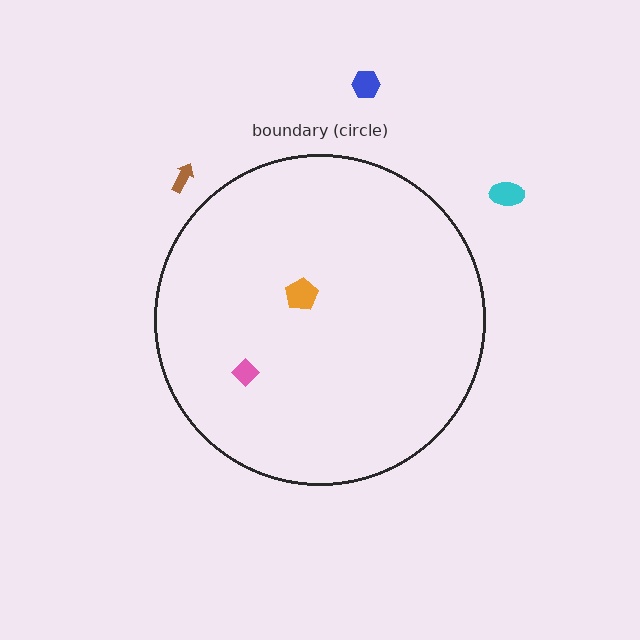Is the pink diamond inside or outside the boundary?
Inside.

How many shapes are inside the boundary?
2 inside, 3 outside.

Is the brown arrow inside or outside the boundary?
Outside.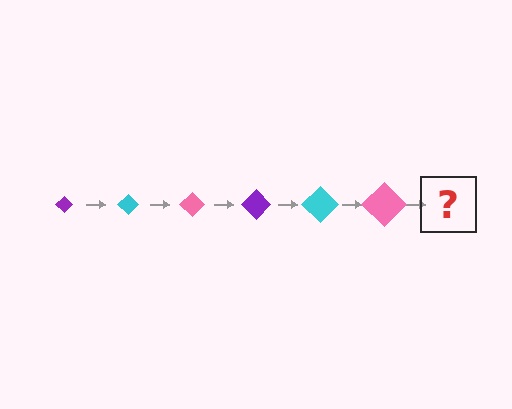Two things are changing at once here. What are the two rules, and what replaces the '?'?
The two rules are that the diamond grows larger each step and the color cycles through purple, cyan, and pink. The '?' should be a purple diamond, larger than the previous one.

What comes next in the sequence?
The next element should be a purple diamond, larger than the previous one.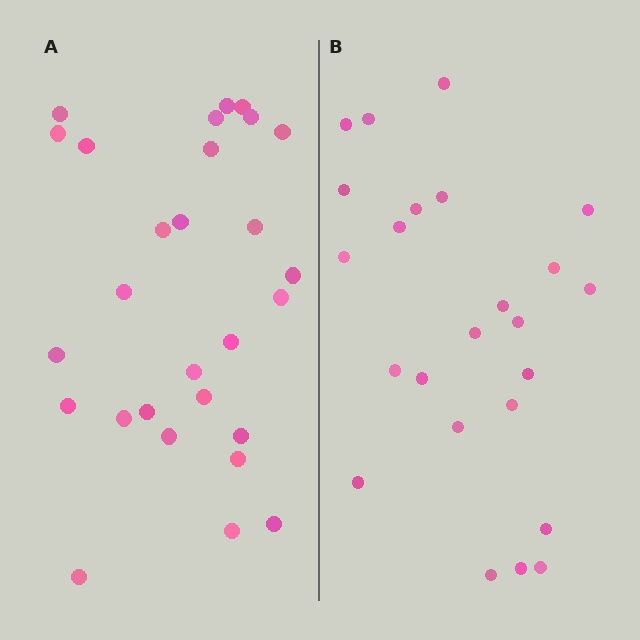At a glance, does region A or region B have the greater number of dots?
Region A (the left region) has more dots.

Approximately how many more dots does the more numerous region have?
Region A has about 4 more dots than region B.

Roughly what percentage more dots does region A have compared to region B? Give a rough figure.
About 15% more.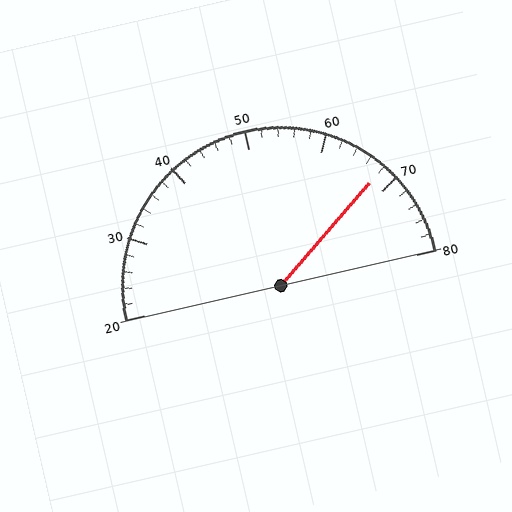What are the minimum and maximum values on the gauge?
The gauge ranges from 20 to 80.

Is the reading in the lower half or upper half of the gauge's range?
The reading is in the upper half of the range (20 to 80).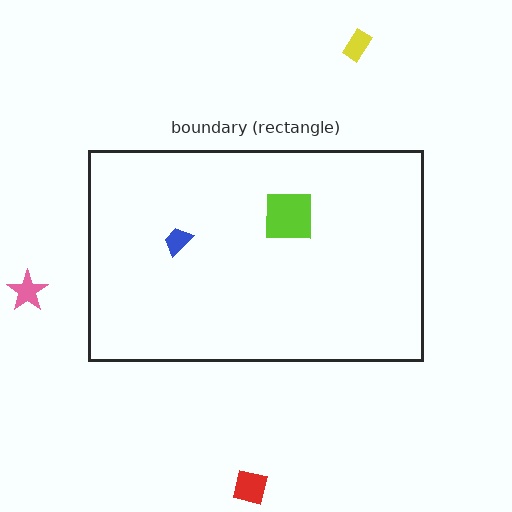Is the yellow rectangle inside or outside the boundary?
Outside.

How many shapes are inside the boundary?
2 inside, 3 outside.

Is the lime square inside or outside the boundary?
Inside.